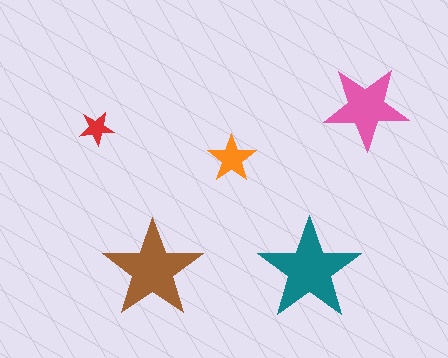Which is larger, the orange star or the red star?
The orange one.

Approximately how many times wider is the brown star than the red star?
About 3 times wider.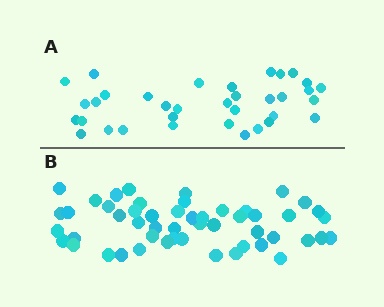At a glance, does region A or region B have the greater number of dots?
Region B (the bottom region) has more dots.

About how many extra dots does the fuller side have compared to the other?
Region B has approximately 15 more dots than region A.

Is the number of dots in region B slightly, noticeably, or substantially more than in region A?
Region B has substantially more. The ratio is roughly 1.5 to 1.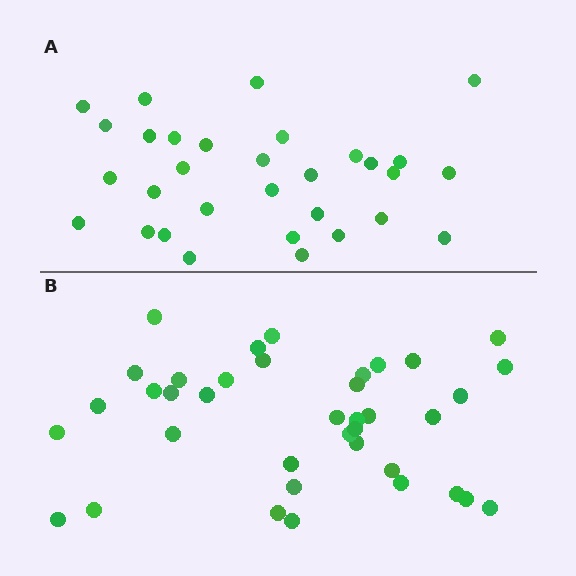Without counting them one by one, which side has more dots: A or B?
Region B (the bottom region) has more dots.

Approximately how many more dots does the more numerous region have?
Region B has roughly 8 or so more dots than region A.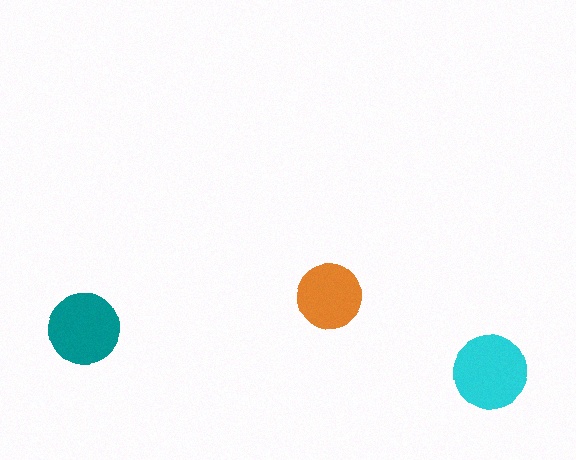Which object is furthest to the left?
The teal circle is leftmost.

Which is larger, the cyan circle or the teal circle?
The cyan one.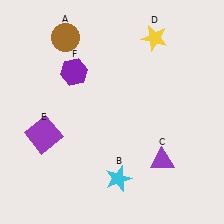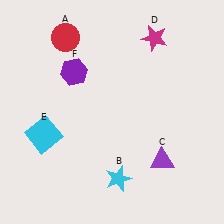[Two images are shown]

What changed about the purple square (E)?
In Image 1, E is purple. In Image 2, it changed to cyan.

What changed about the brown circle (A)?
In Image 1, A is brown. In Image 2, it changed to red.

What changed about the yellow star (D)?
In Image 1, D is yellow. In Image 2, it changed to magenta.